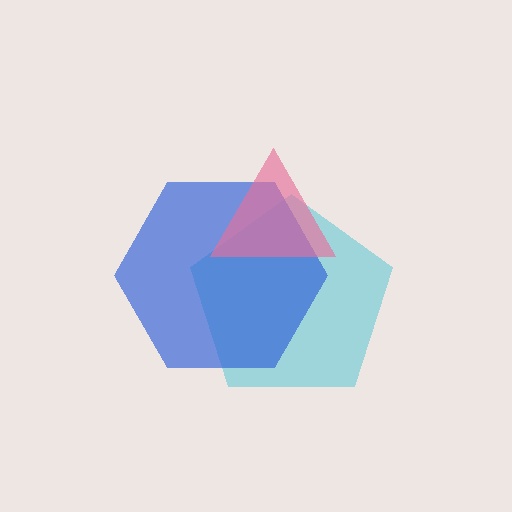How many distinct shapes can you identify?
There are 3 distinct shapes: a cyan pentagon, a blue hexagon, a pink triangle.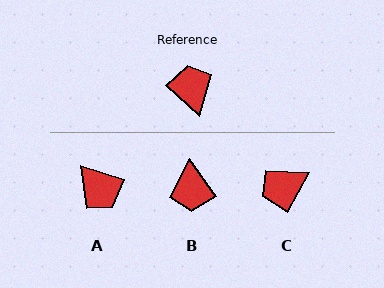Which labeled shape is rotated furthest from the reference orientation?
B, about 168 degrees away.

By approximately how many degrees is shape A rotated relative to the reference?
Approximately 155 degrees clockwise.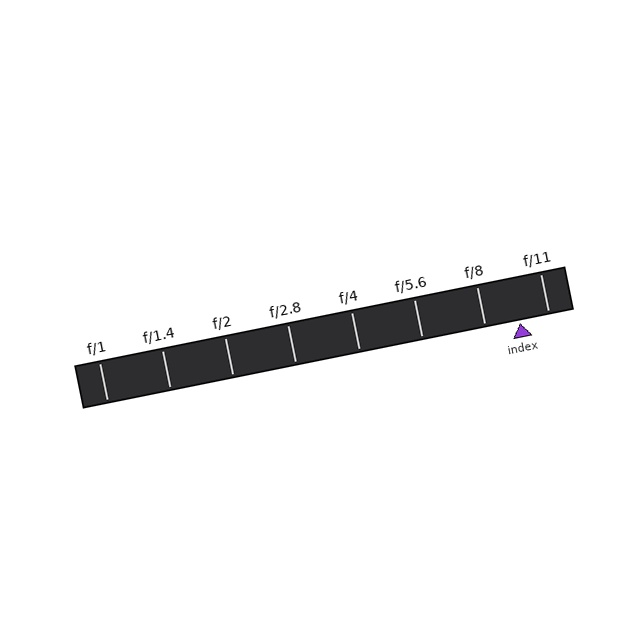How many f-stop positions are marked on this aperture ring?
There are 8 f-stop positions marked.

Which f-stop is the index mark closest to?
The index mark is closest to f/11.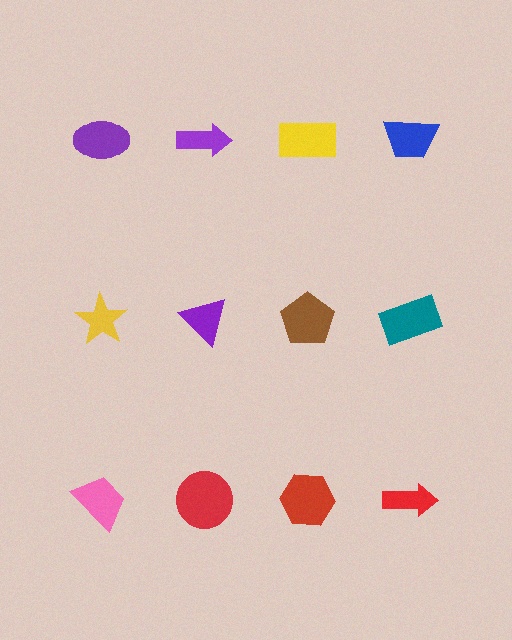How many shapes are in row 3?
4 shapes.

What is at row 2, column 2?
A purple triangle.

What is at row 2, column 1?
A yellow star.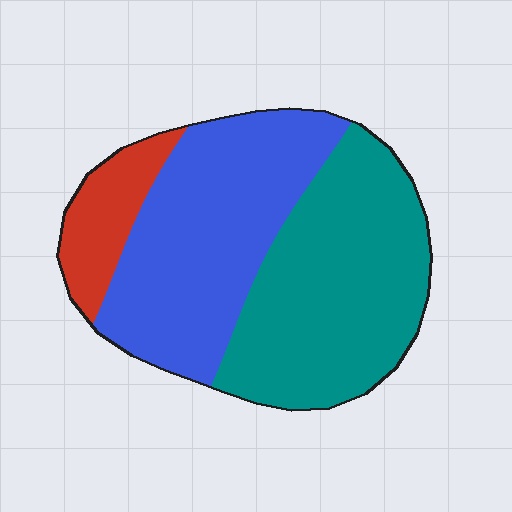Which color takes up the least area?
Red, at roughly 10%.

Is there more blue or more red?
Blue.